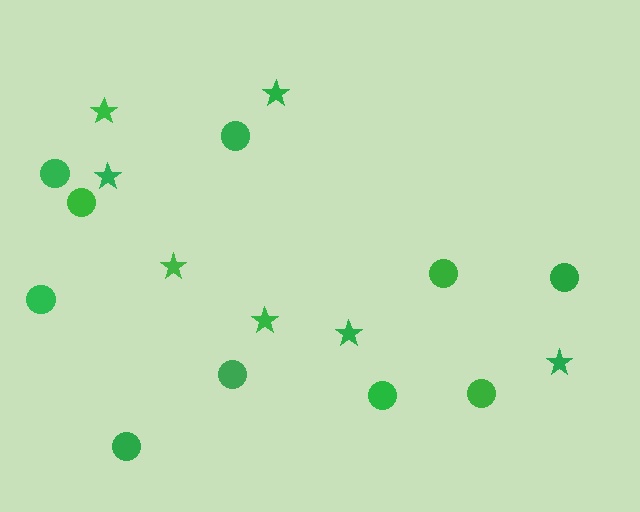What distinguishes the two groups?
There are 2 groups: one group of stars (7) and one group of circles (10).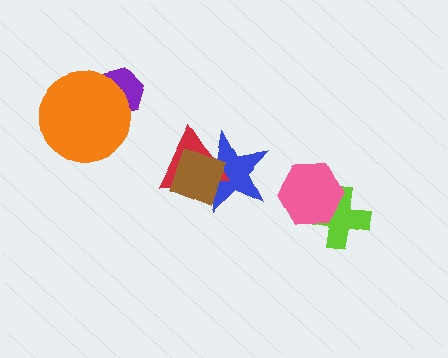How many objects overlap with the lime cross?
1 object overlaps with the lime cross.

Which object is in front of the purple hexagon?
The orange circle is in front of the purple hexagon.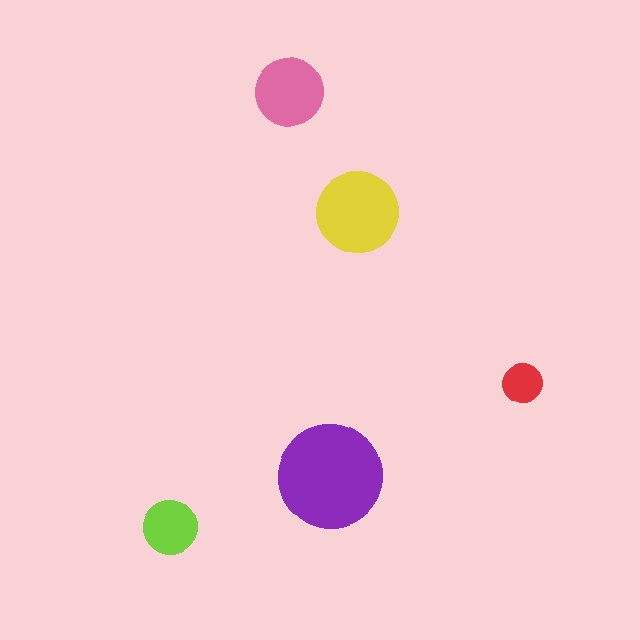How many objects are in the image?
There are 5 objects in the image.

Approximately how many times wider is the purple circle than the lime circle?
About 2 times wider.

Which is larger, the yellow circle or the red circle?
The yellow one.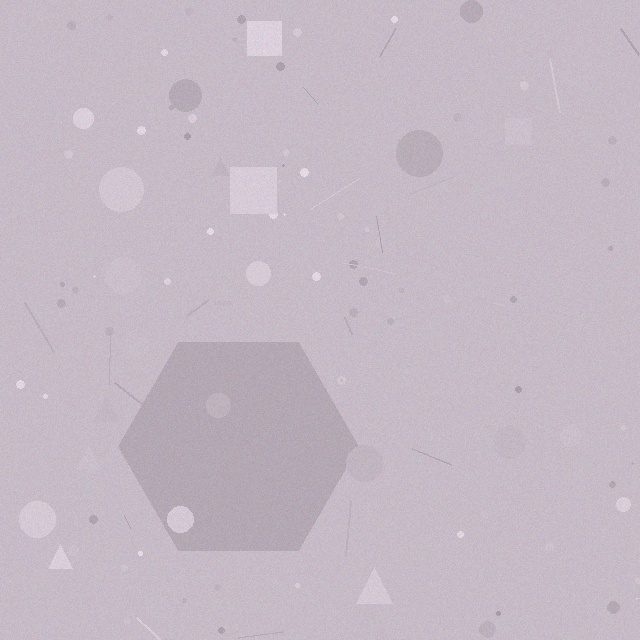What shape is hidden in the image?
A hexagon is hidden in the image.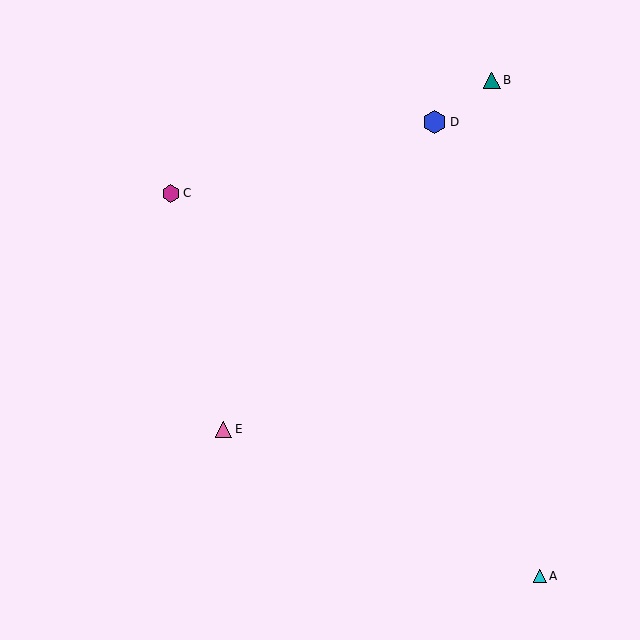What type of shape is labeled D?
Shape D is a blue hexagon.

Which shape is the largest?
The blue hexagon (labeled D) is the largest.